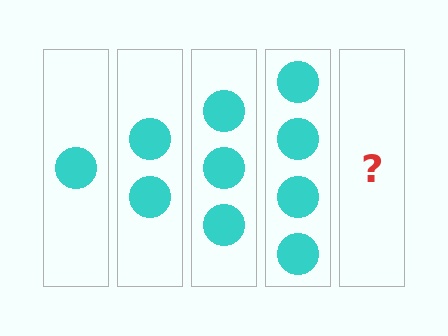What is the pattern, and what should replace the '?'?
The pattern is that each step adds one more circle. The '?' should be 5 circles.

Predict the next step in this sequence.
The next step is 5 circles.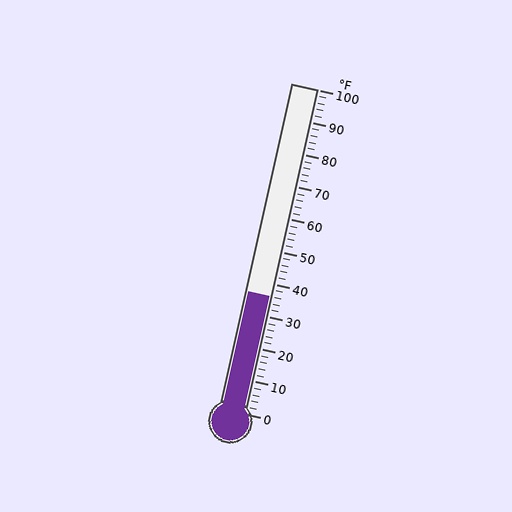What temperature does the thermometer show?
The thermometer shows approximately 36°F.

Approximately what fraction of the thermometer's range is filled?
The thermometer is filled to approximately 35% of its range.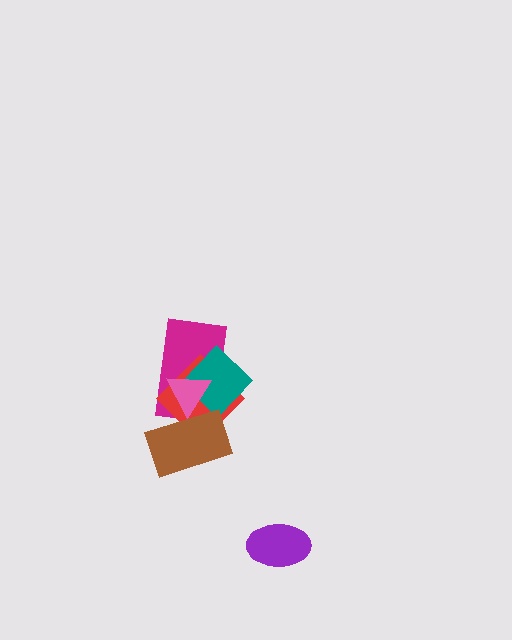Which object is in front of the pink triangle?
The brown rectangle is in front of the pink triangle.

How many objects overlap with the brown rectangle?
3 objects overlap with the brown rectangle.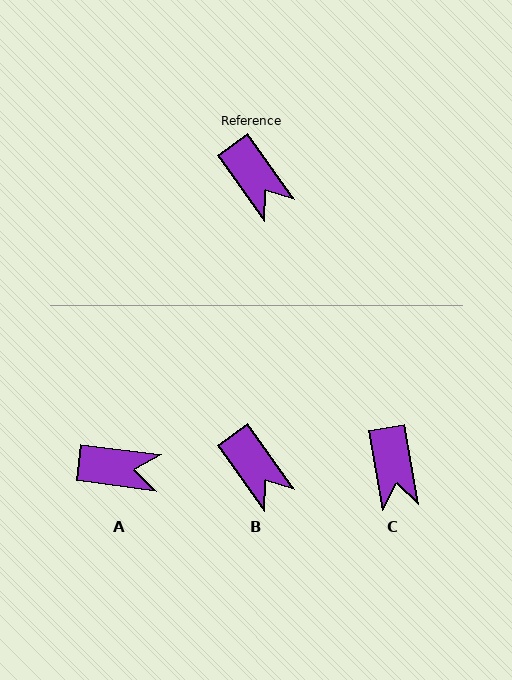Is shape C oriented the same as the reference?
No, it is off by about 26 degrees.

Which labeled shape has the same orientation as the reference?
B.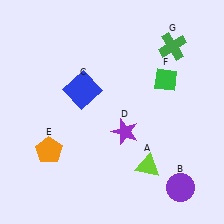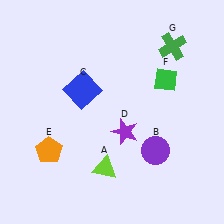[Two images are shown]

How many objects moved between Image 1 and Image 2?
2 objects moved between the two images.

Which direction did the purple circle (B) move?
The purple circle (B) moved up.